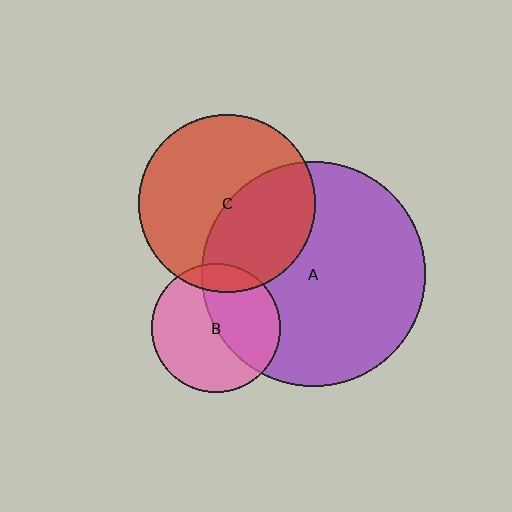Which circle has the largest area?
Circle A (purple).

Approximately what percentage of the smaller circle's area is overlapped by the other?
Approximately 15%.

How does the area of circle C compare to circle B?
Approximately 1.9 times.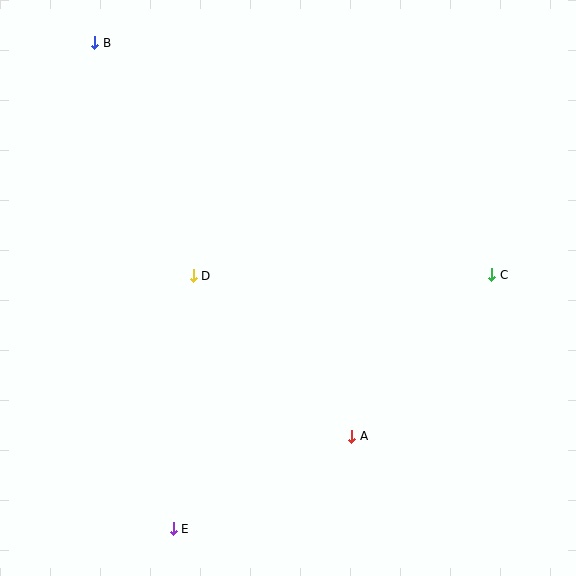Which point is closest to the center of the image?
Point D at (193, 276) is closest to the center.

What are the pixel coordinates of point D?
Point D is at (193, 276).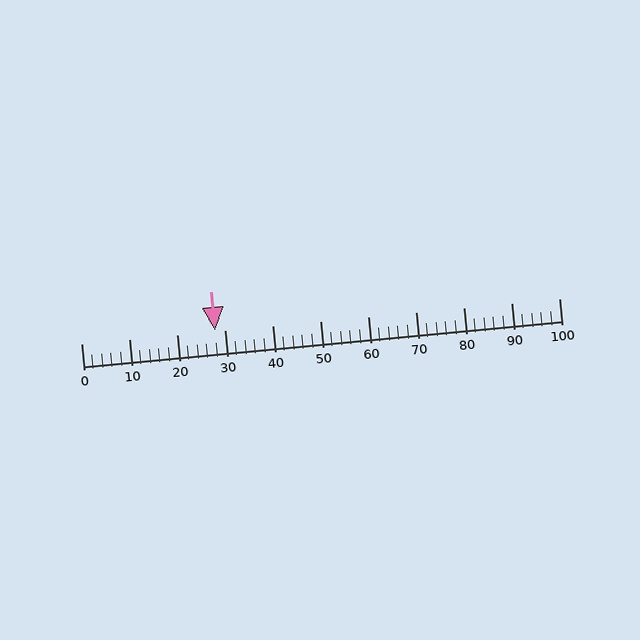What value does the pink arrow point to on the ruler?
The pink arrow points to approximately 28.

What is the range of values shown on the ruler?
The ruler shows values from 0 to 100.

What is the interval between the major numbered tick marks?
The major tick marks are spaced 10 units apart.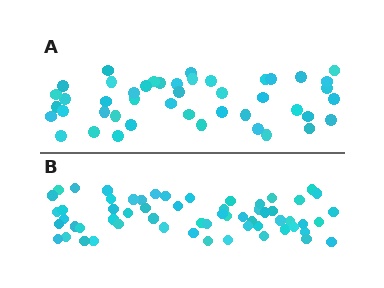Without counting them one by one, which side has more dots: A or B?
Region B (the bottom region) has more dots.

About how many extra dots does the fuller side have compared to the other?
Region B has approximately 15 more dots than region A.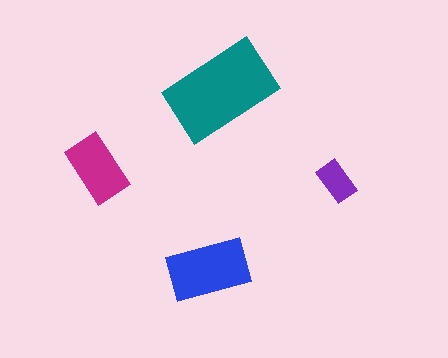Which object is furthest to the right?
The purple rectangle is rightmost.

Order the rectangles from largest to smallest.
the teal one, the blue one, the magenta one, the purple one.